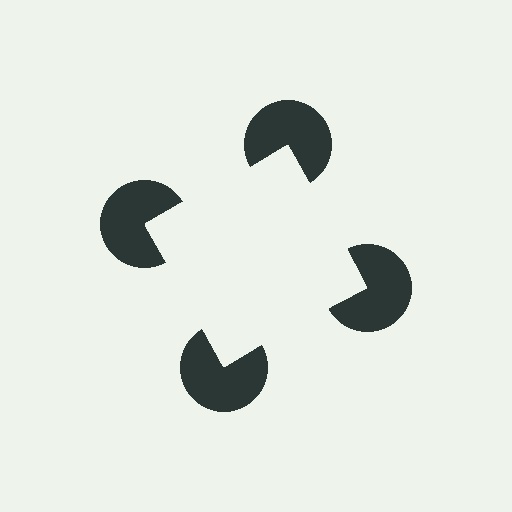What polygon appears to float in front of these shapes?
An illusory square — its edges are inferred from the aligned wedge cuts in the pac-man discs, not physically drawn.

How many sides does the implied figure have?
4 sides.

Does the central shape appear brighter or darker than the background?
It typically appears slightly brighter than the background, even though no actual brightness change is drawn.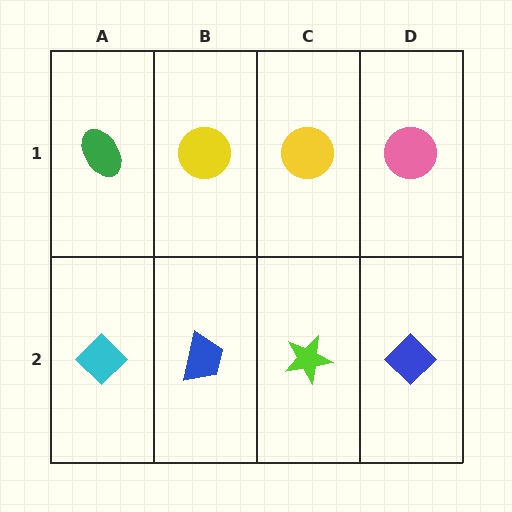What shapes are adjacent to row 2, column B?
A yellow circle (row 1, column B), a cyan diamond (row 2, column A), a lime star (row 2, column C).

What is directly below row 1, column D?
A blue diamond.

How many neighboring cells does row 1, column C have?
3.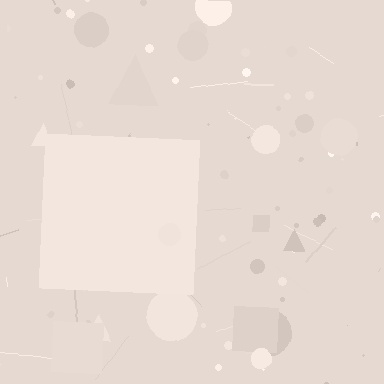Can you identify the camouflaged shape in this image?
The camouflaged shape is a square.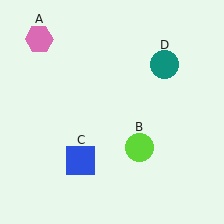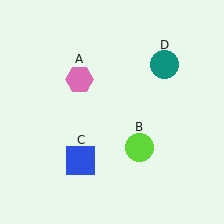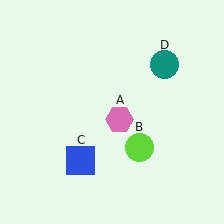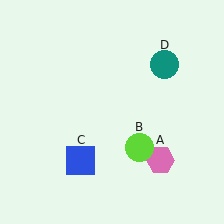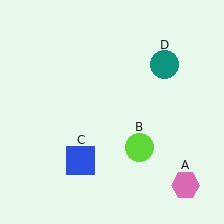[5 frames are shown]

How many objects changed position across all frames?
1 object changed position: pink hexagon (object A).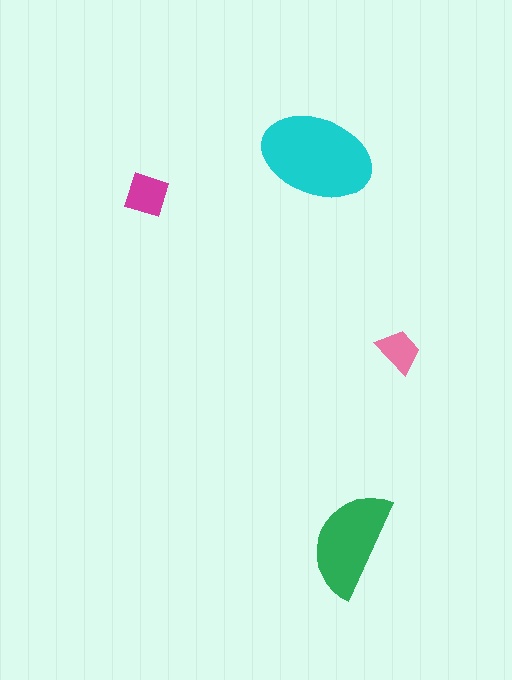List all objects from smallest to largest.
The pink trapezoid, the magenta diamond, the green semicircle, the cyan ellipse.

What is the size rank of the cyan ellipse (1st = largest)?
1st.